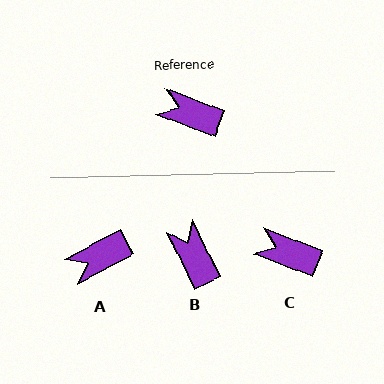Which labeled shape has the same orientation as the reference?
C.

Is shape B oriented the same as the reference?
No, it is off by about 44 degrees.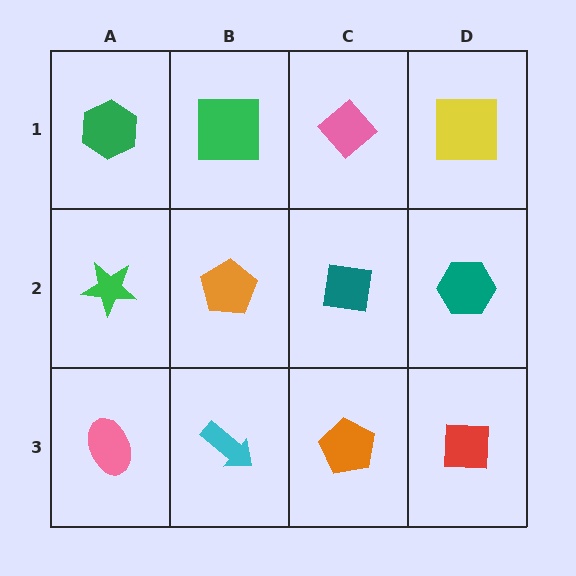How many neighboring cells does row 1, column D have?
2.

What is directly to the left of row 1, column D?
A pink diamond.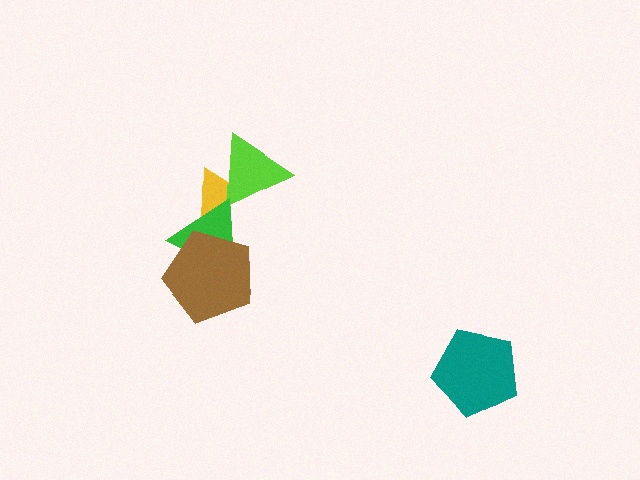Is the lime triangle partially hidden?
Yes, it is partially covered by another shape.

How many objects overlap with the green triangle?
3 objects overlap with the green triangle.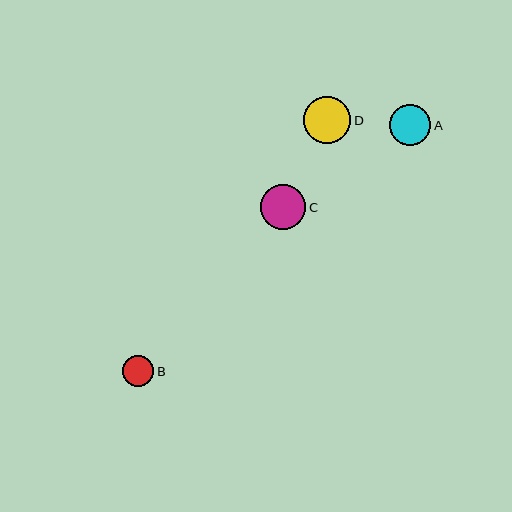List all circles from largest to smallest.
From largest to smallest: D, C, A, B.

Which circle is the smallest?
Circle B is the smallest with a size of approximately 31 pixels.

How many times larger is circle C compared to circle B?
Circle C is approximately 1.4 times the size of circle B.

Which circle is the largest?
Circle D is the largest with a size of approximately 47 pixels.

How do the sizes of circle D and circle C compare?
Circle D and circle C are approximately the same size.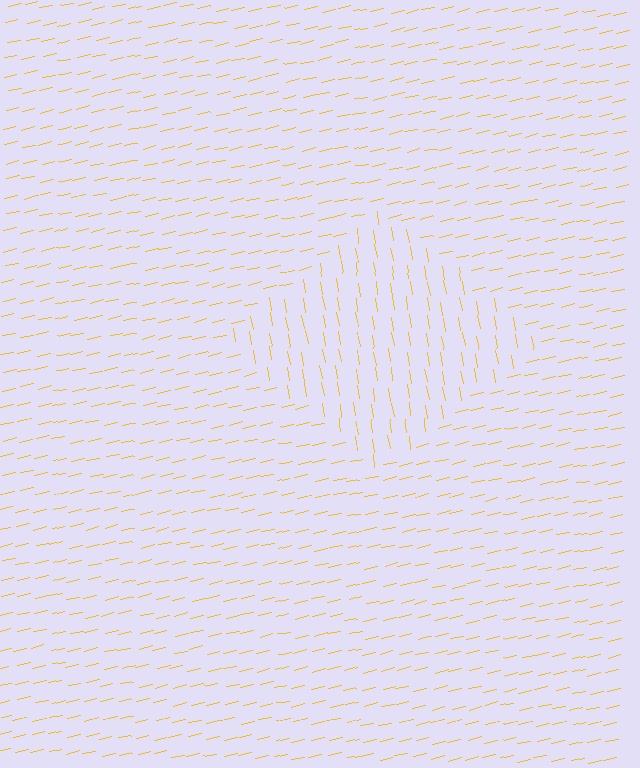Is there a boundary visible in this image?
Yes, there is a texture boundary formed by a change in line orientation.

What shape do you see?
I see a diamond.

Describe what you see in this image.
The image is filled with small yellow line segments. A diamond region in the image has lines oriented differently from the surrounding lines, creating a visible texture boundary.